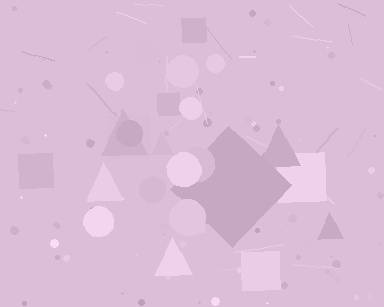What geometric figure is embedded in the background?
A diamond is embedded in the background.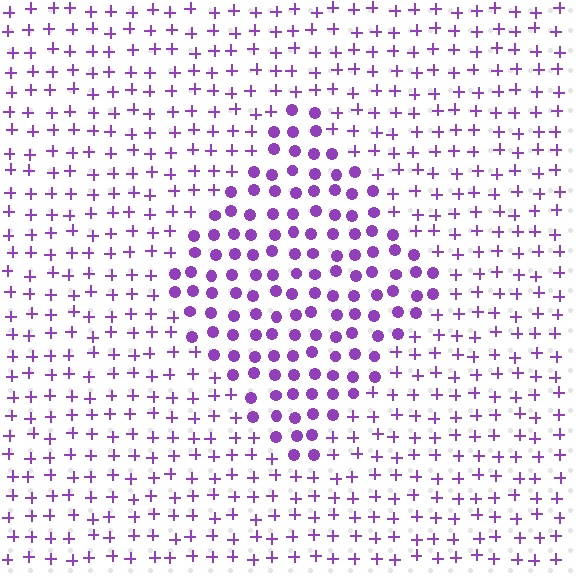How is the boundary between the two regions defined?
The boundary is defined by a change in element shape: circles inside vs. plus signs outside. All elements share the same color and spacing.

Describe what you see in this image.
The image is filled with small purple elements arranged in a uniform grid. A diamond-shaped region contains circles, while the surrounding area contains plus signs. The boundary is defined purely by the change in element shape.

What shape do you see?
I see a diamond.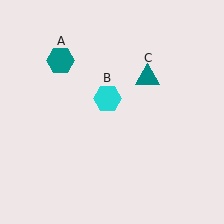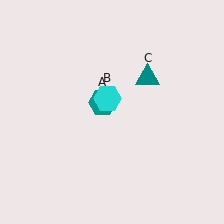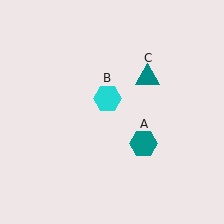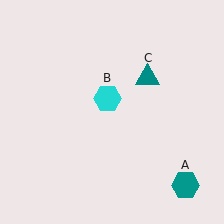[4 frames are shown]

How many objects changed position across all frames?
1 object changed position: teal hexagon (object A).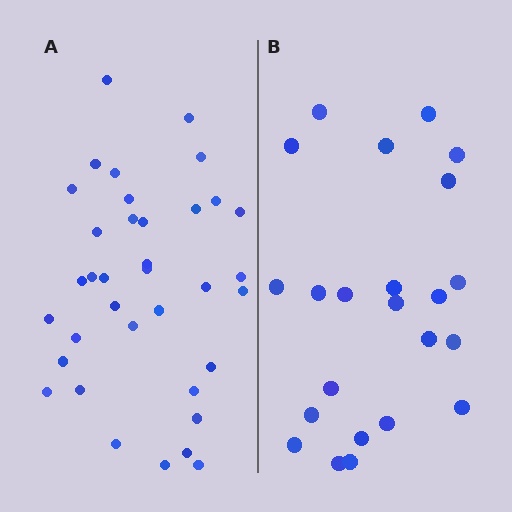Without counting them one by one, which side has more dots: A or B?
Region A (the left region) has more dots.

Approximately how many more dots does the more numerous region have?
Region A has approximately 15 more dots than region B.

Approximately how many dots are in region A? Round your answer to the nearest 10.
About 40 dots. (The exact count is 36, which rounds to 40.)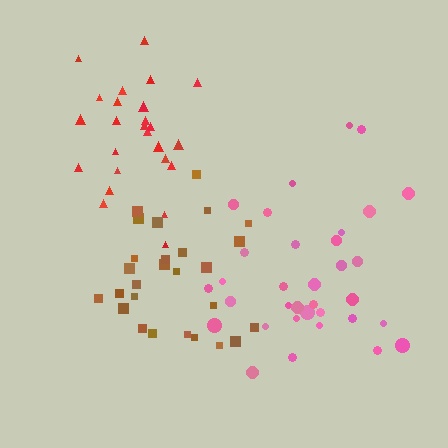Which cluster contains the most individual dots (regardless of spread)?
Pink (34).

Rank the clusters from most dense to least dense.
red, pink, brown.